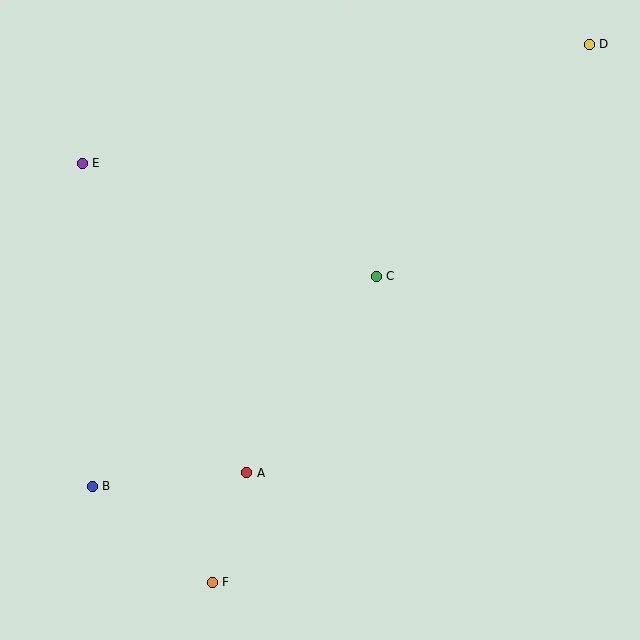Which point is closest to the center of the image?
Point C at (376, 276) is closest to the center.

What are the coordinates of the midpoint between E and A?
The midpoint between E and A is at (164, 318).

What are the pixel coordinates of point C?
Point C is at (376, 276).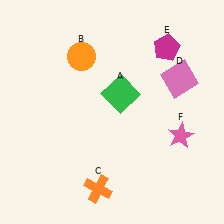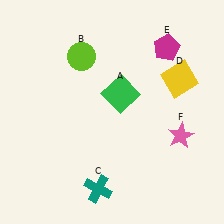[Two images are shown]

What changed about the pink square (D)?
In Image 1, D is pink. In Image 2, it changed to yellow.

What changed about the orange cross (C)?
In Image 1, C is orange. In Image 2, it changed to teal.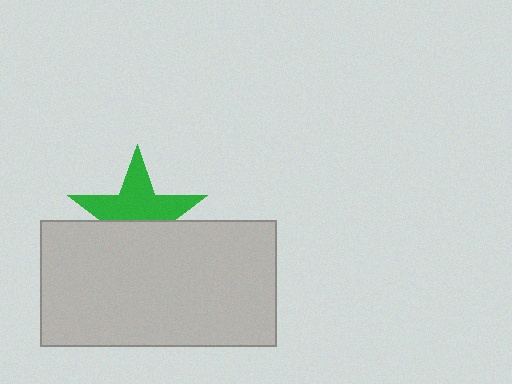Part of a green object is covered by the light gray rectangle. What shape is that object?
It is a star.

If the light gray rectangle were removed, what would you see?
You would see the complete green star.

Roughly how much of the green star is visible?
About half of it is visible (roughly 55%).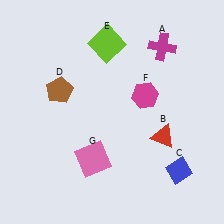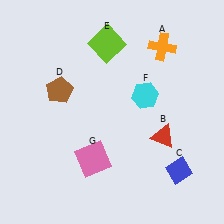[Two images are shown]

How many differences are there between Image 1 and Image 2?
There are 2 differences between the two images.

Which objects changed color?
A changed from magenta to orange. F changed from magenta to cyan.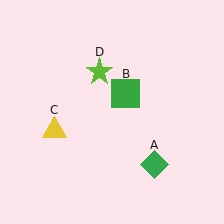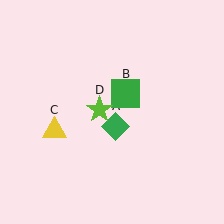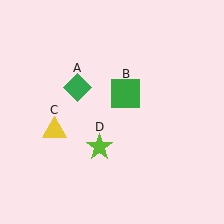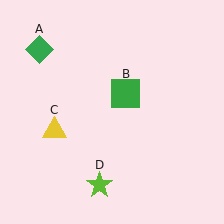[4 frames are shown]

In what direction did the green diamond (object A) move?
The green diamond (object A) moved up and to the left.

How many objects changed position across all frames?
2 objects changed position: green diamond (object A), lime star (object D).